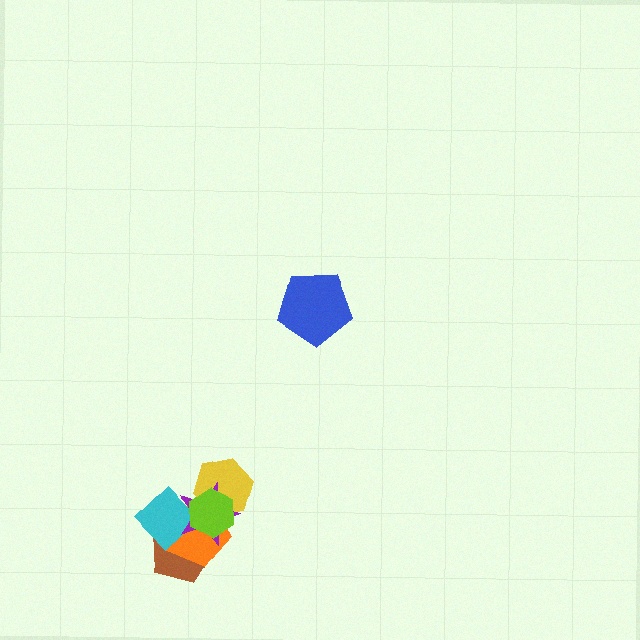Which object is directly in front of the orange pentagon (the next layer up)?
The cyan diamond is directly in front of the orange pentagon.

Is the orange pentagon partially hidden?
Yes, it is partially covered by another shape.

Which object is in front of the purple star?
The lime hexagon is in front of the purple star.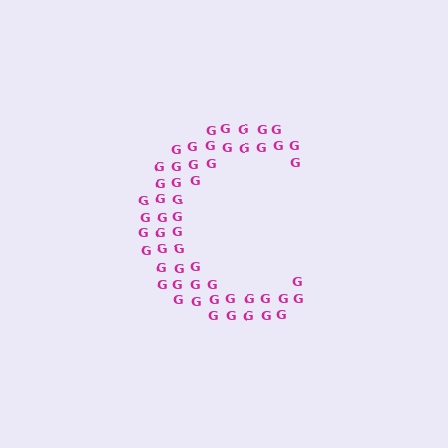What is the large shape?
The large shape is the letter C.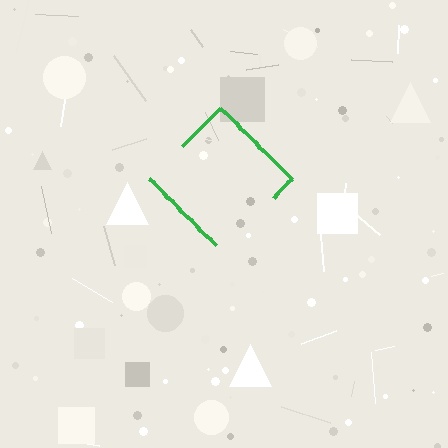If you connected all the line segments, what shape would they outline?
They would outline a diamond.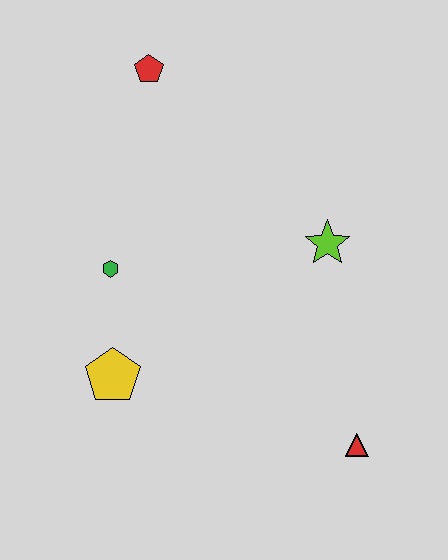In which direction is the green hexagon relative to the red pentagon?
The green hexagon is below the red pentagon.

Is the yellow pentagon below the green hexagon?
Yes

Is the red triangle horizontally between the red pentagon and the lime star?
No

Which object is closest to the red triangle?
The lime star is closest to the red triangle.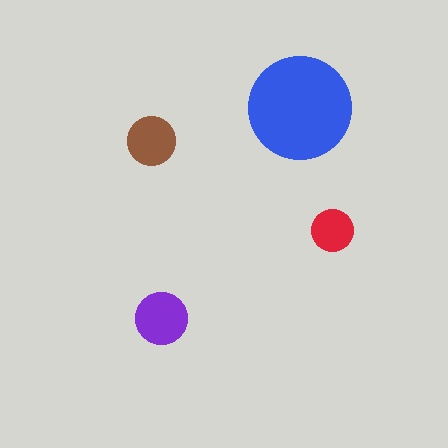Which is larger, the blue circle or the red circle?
The blue one.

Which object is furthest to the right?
The red circle is rightmost.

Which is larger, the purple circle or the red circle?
The purple one.